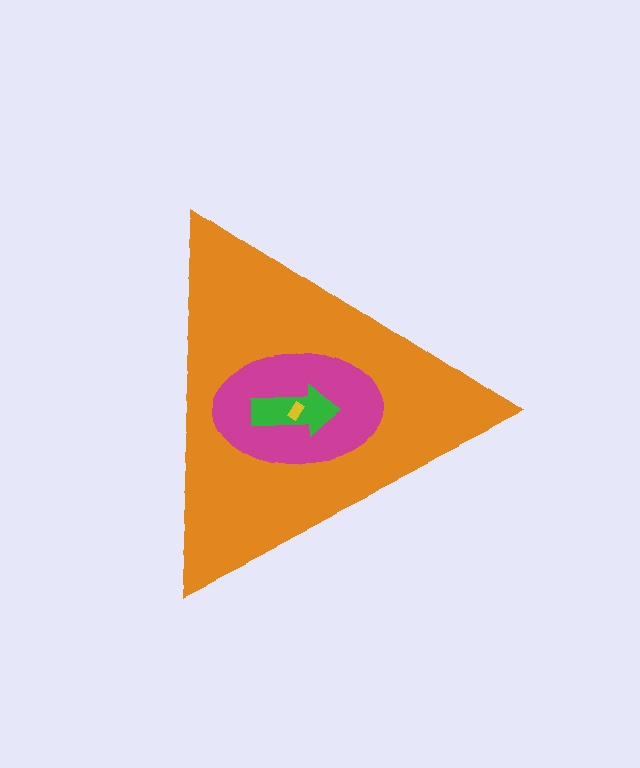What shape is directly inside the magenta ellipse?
The green arrow.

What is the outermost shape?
The orange triangle.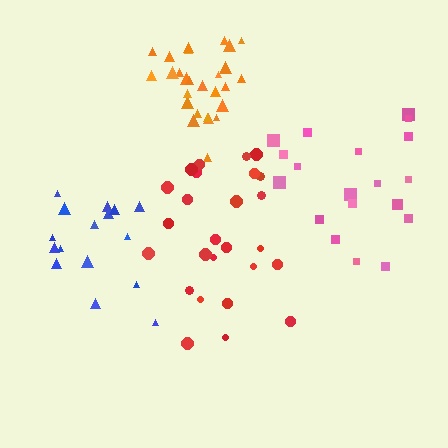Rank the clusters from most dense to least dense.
orange, red, blue, pink.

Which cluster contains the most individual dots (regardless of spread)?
Orange (28).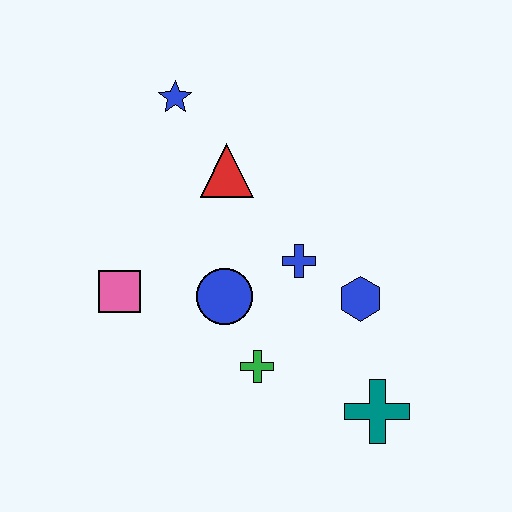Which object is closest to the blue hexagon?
The blue cross is closest to the blue hexagon.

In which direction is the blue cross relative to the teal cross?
The blue cross is above the teal cross.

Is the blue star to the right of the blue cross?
No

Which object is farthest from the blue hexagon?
The blue star is farthest from the blue hexagon.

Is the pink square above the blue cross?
No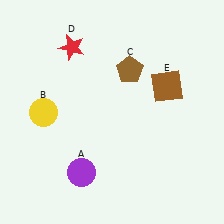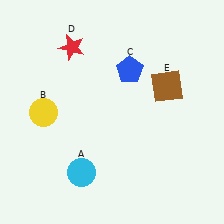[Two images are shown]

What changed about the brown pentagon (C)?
In Image 1, C is brown. In Image 2, it changed to blue.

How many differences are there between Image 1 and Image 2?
There are 2 differences between the two images.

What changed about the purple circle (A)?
In Image 1, A is purple. In Image 2, it changed to cyan.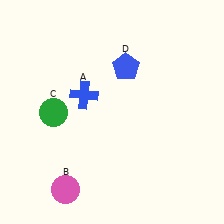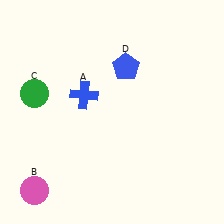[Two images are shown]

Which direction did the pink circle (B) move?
The pink circle (B) moved left.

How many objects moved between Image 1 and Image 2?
2 objects moved between the two images.